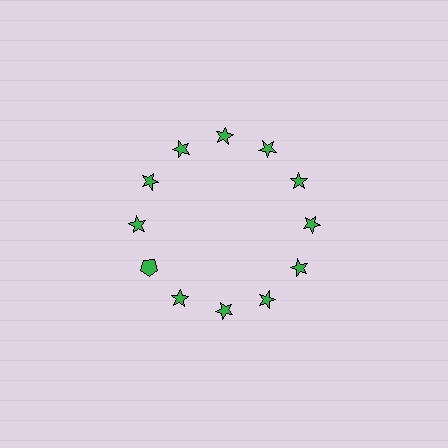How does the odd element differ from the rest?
It has a different shape: pentagon instead of star.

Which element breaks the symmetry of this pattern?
The green pentagon at roughly the 8 o'clock position breaks the symmetry. All other shapes are green stars.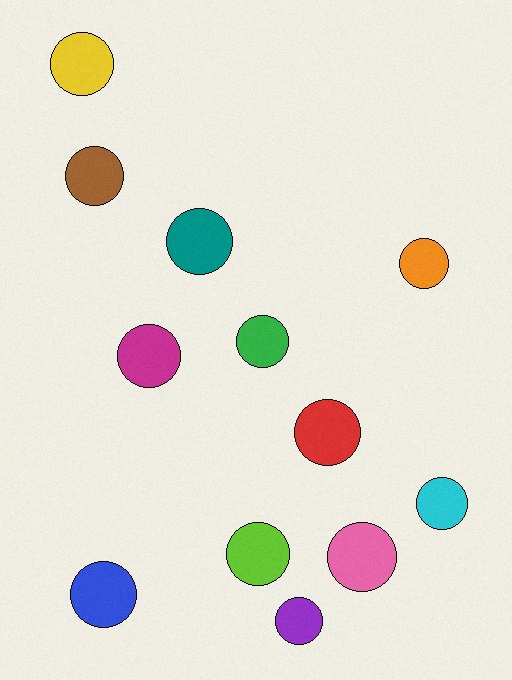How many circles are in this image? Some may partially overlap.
There are 12 circles.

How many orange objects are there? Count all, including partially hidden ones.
There is 1 orange object.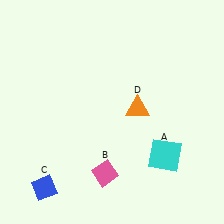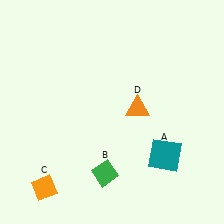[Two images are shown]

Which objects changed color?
A changed from cyan to teal. B changed from pink to green. C changed from blue to orange.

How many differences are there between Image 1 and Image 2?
There are 3 differences between the two images.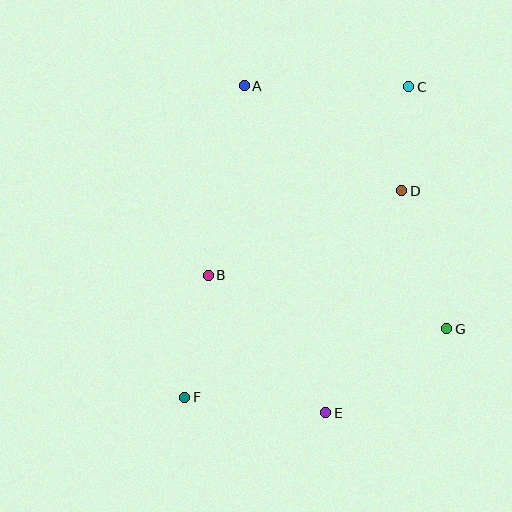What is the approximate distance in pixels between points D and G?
The distance between D and G is approximately 145 pixels.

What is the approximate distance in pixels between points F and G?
The distance between F and G is approximately 270 pixels.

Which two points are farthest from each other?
Points C and F are farthest from each other.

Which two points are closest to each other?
Points C and D are closest to each other.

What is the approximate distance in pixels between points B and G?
The distance between B and G is approximately 244 pixels.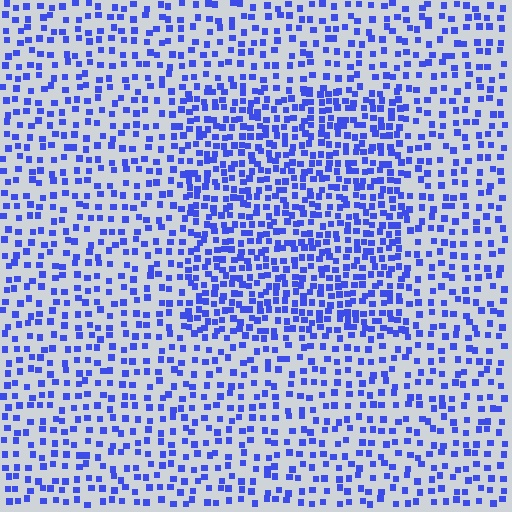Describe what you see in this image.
The image contains small blue elements arranged at two different densities. A rectangle-shaped region is visible where the elements are more densely packed than the surrounding area.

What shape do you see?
I see a rectangle.